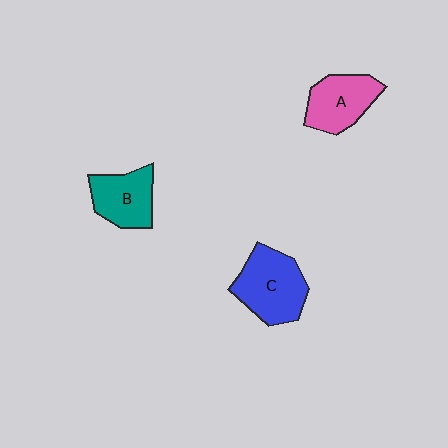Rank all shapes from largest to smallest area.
From largest to smallest: C (blue), A (pink), B (teal).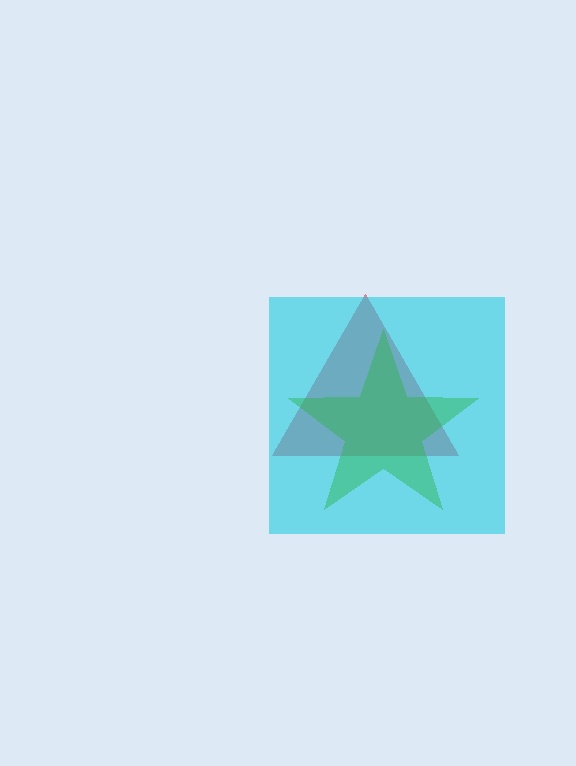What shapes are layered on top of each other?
The layered shapes are: a red triangle, a cyan square, a green star.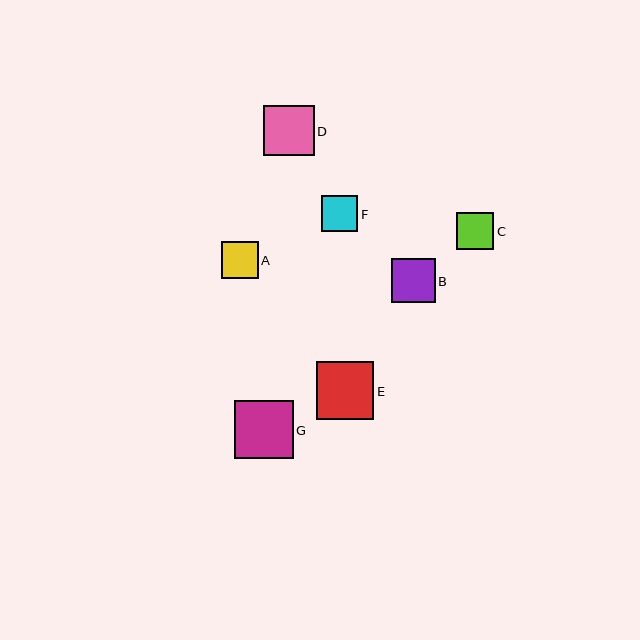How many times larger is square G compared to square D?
Square G is approximately 1.2 times the size of square D.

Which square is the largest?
Square G is the largest with a size of approximately 59 pixels.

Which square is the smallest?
Square F is the smallest with a size of approximately 37 pixels.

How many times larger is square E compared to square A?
Square E is approximately 1.5 times the size of square A.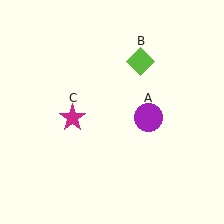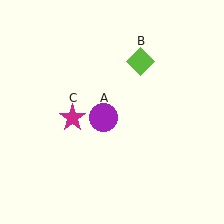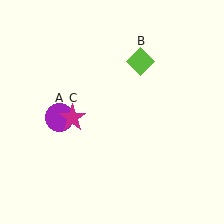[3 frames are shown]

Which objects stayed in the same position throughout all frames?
Lime diamond (object B) and magenta star (object C) remained stationary.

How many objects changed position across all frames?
1 object changed position: purple circle (object A).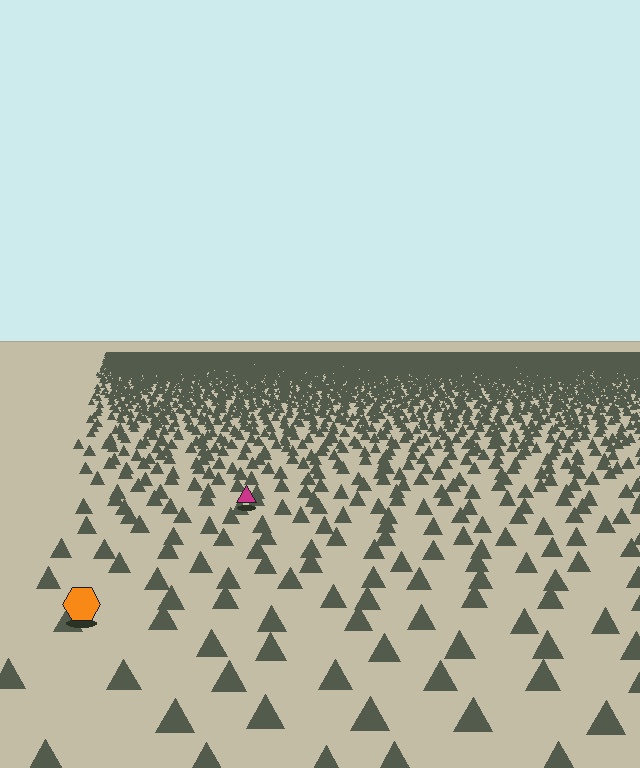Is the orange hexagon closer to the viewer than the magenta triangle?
Yes. The orange hexagon is closer — you can tell from the texture gradient: the ground texture is coarser near it.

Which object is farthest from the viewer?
The magenta triangle is farthest from the viewer. It appears smaller and the ground texture around it is denser.